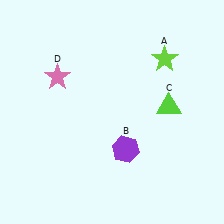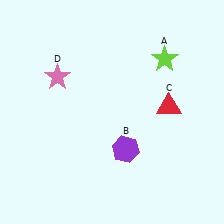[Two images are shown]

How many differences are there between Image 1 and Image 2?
There is 1 difference between the two images.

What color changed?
The triangle (C) changed from lime in Image 1 to red in Image 2.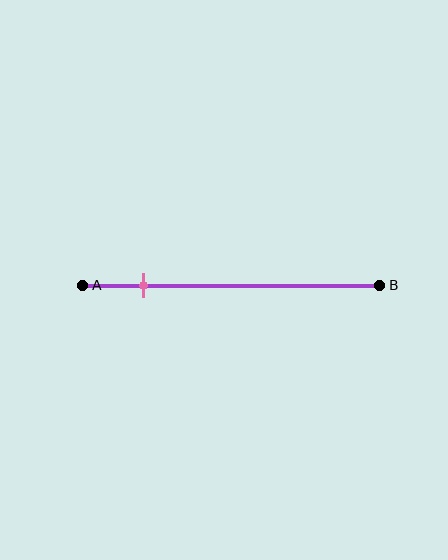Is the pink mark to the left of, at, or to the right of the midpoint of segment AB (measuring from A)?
The pink mark is to the left of the midpoint of segment AB.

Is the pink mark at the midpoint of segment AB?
No, the mark is at about 20% from A, not at the 50% midpoint.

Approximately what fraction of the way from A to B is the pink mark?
The pink mark is approximately 20% of the way from A to B.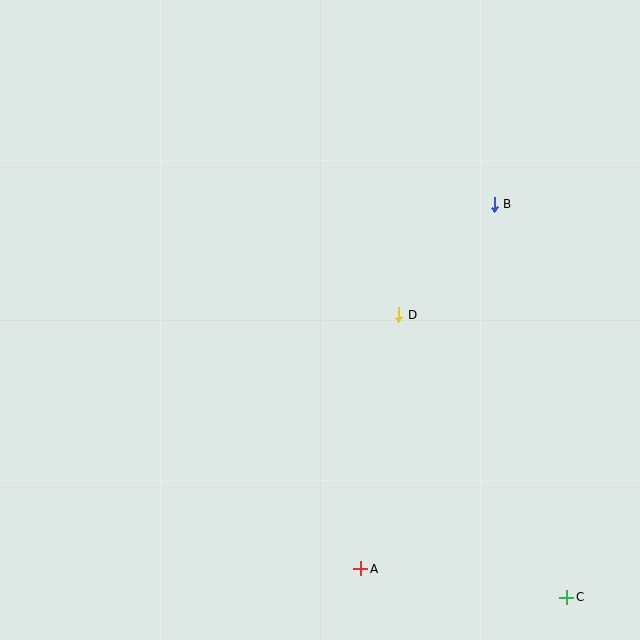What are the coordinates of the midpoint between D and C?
The midpoint between D and C is at (483, 456).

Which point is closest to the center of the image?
Point D at (399, 315) is closest to the center.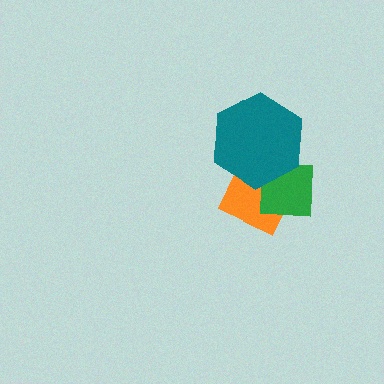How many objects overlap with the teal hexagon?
2 objects overlap with the teal hexagon.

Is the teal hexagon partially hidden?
No, no other shape covers it.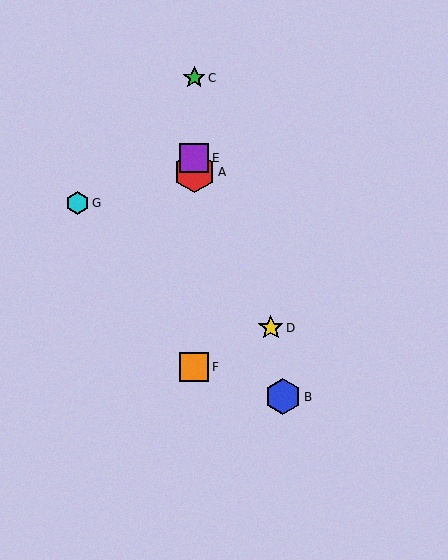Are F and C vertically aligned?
Yes, both are at x≈194.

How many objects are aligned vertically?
4 objects (A, C, E, F) are aligned vertically.